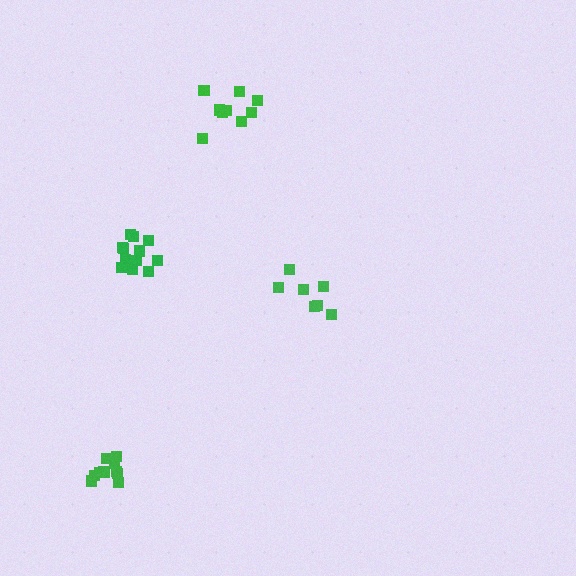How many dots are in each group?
Group 1: 7 dots, Group 2: 11 dots, Group 3: 13 dots, Group 4: 9 dots (40 total).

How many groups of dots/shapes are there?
There are 4 groups.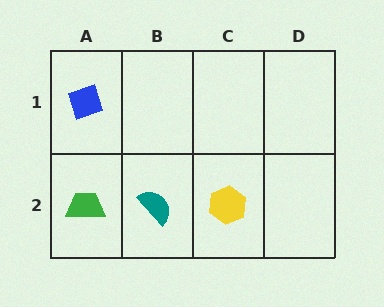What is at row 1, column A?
A blue diamond.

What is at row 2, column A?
A green trapezoid.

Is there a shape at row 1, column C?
No, that cell is empty.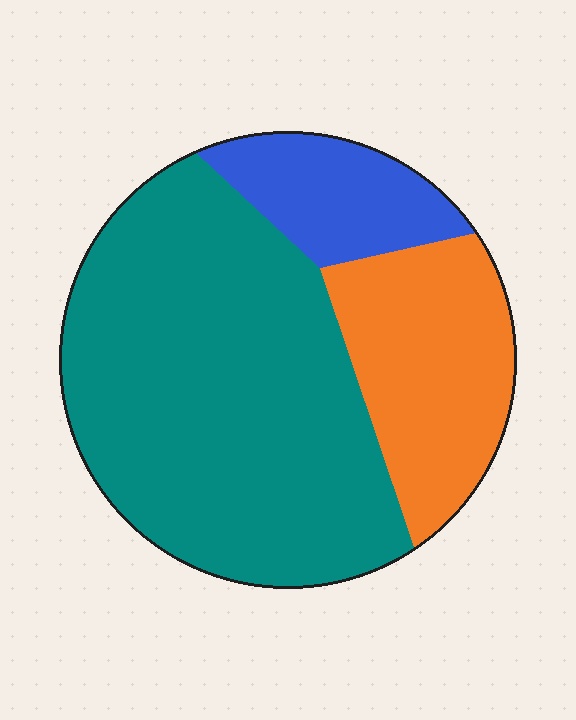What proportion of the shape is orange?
Orange covers 24% of the shape.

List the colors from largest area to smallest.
From largest to smallest: teal, orange, blue.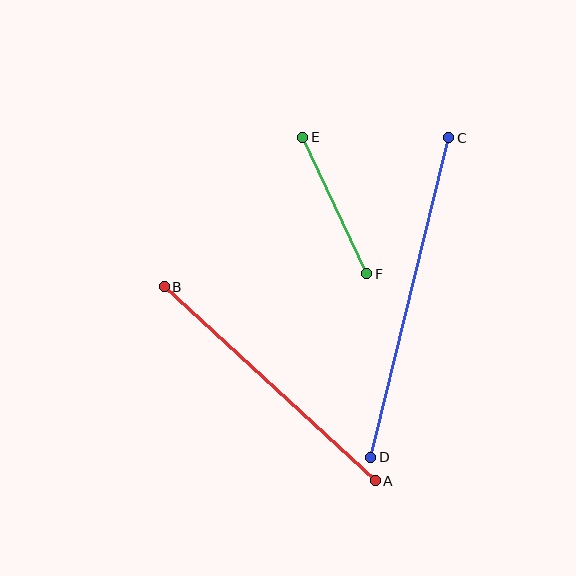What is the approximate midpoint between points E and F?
The midpoint is at approximately (335, 206) pixels.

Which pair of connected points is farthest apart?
Points C and D are farthest apart.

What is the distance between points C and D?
The distance is approximately 329 pixels.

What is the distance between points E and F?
The distance is approximately 150 pixels.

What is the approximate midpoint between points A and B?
The midpoint is at approximately (270, 384) pixels.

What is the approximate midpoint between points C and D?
The midpoint is at approximately (410, 297) pixels.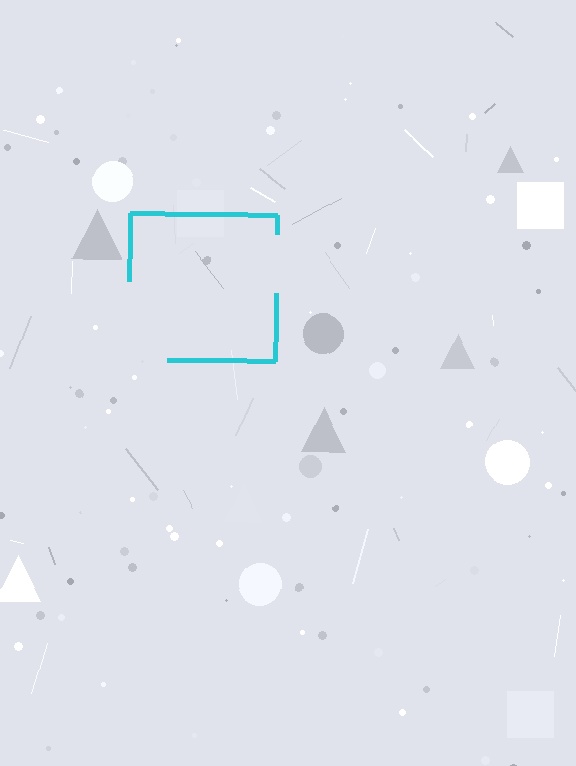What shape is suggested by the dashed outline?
The dashed outline suggests a square.